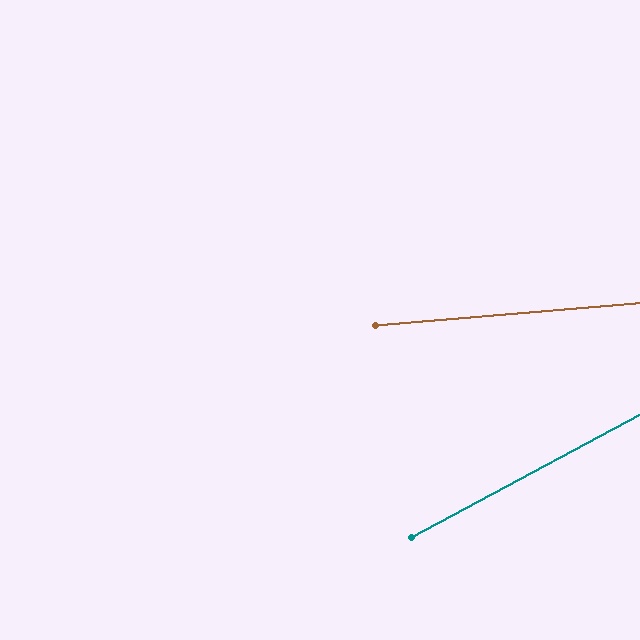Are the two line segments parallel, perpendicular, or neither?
Neither parallel nor perpendicular — they differ by about 24°.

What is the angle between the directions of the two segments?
Approximately 24 degrees.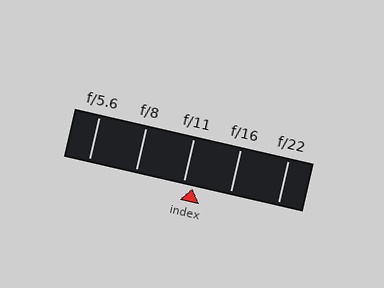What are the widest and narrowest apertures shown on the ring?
The widest aperture shown is f/5.6 and the narrowest is f/22.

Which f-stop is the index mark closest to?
The index mark is closest to f/11.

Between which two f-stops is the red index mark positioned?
The index mark is between f/11 and f/16.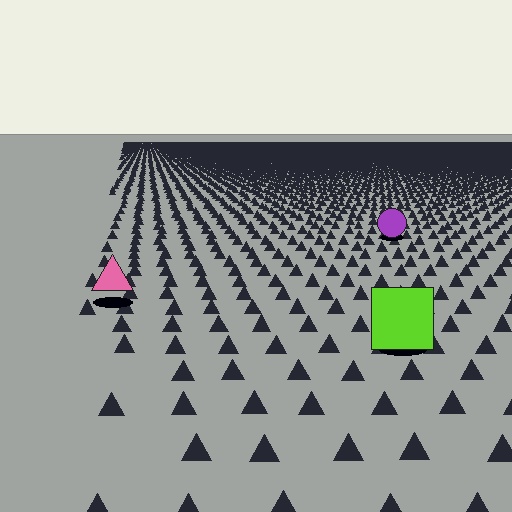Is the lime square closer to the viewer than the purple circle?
Yes. The lime square is closer — you can tell from the texture gradient: the ground texture is coarser near it.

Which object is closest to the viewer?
The lime square is closest. The texture marks near it are larger and more spread out.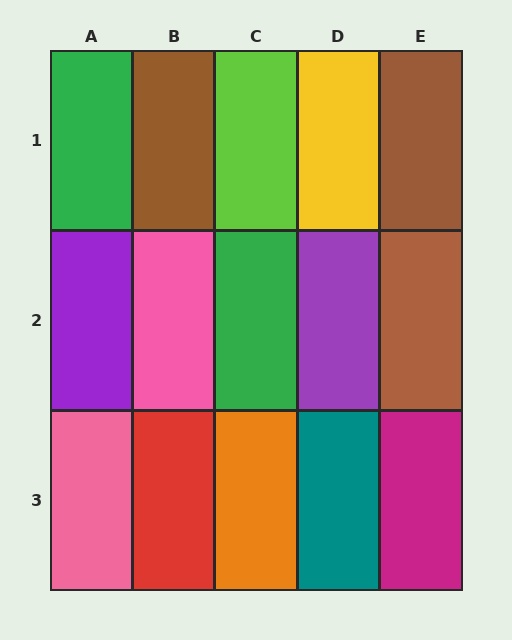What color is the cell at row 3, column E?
Magenta.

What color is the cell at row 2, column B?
Pink.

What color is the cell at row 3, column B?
Red.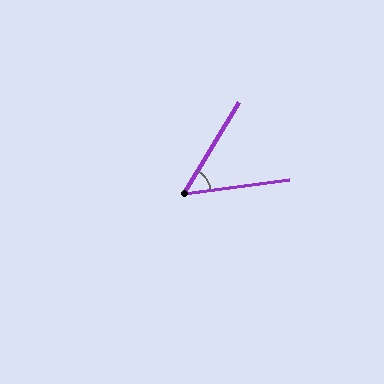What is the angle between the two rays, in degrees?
Approximately 51 degrees.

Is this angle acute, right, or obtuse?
It is acute.